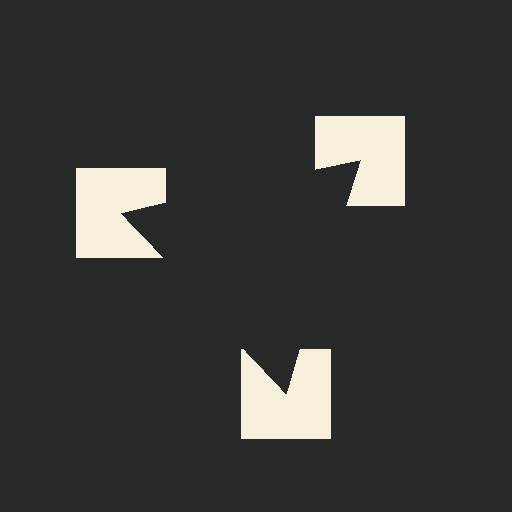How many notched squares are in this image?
There are 3 — one at each vertex of the illusory triangle.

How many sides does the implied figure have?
3 sides.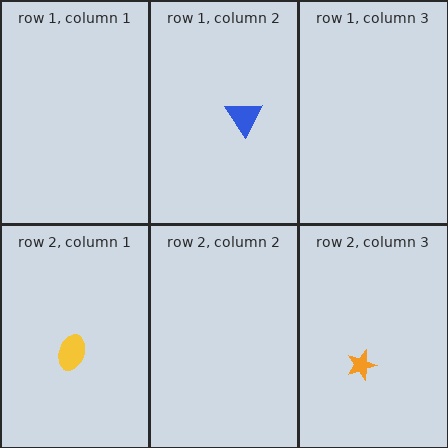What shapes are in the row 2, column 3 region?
The orange star.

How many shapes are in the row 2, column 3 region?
1.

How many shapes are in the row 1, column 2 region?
1.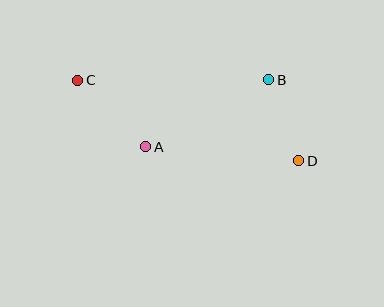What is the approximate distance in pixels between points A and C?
The distance between A and C is approximately 95 pixels.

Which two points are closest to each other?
Points B and D are closest to each other.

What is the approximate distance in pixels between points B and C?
The distance between B and C is approximately 191 pixels.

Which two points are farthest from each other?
Points C and D are farthest from each other.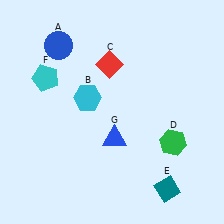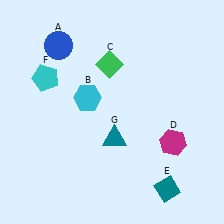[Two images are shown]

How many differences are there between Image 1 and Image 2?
There are 3 differences between the two images.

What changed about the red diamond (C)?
In Image 1, C is red. In Image 2, it changed to green.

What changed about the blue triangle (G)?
In Image 1, G is blue. In Image 2, it changed to teal.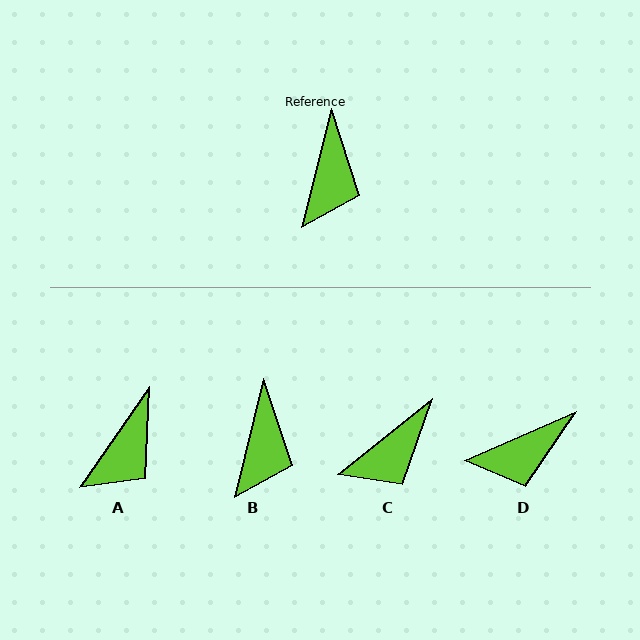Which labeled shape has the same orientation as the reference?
B.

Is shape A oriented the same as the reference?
No, it is off by about 21 degrees.